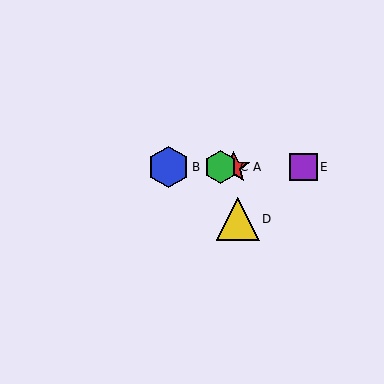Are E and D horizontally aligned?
No, E is at y≈167 and D is at y≈219.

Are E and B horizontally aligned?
Yes, both are at y≈167.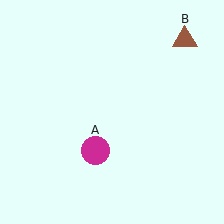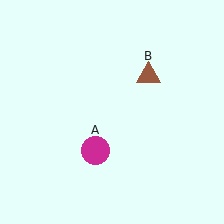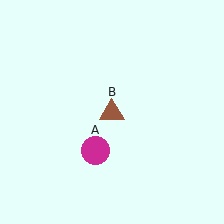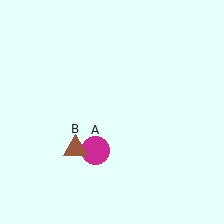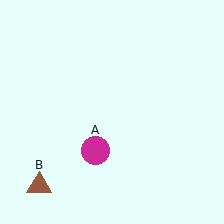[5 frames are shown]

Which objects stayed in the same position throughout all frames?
Magenta circle (object A) remained stationary.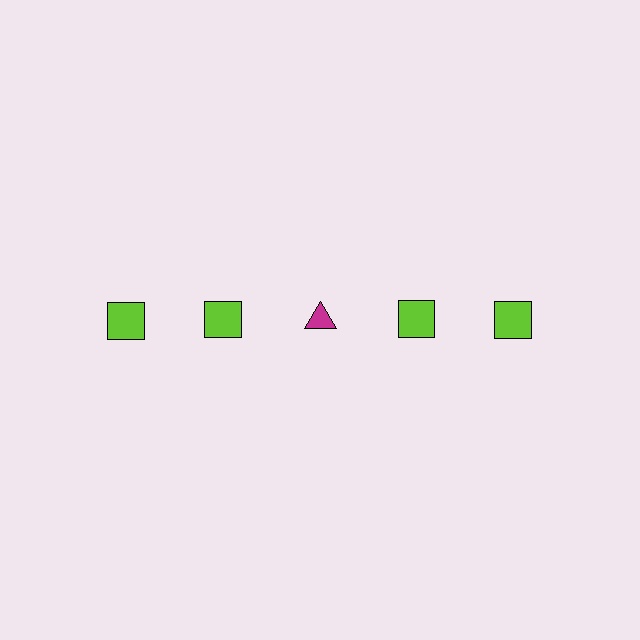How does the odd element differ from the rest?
It differs in both color (magenta instead of lime) and shape (triangle instead of square).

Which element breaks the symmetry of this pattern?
The magenta triangle in the top row, center column breaks the symmetry. All other shapes are lime squares.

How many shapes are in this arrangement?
There are 5 shapes arranged in a grid pattern.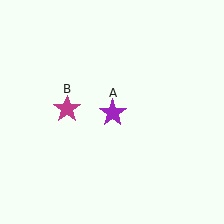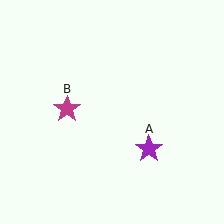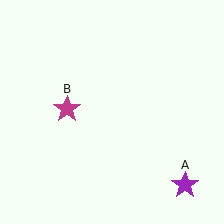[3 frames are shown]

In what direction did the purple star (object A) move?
The purple star (object A) moved down and to the right.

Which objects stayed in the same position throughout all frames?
Magenta star (object B) remained stationary.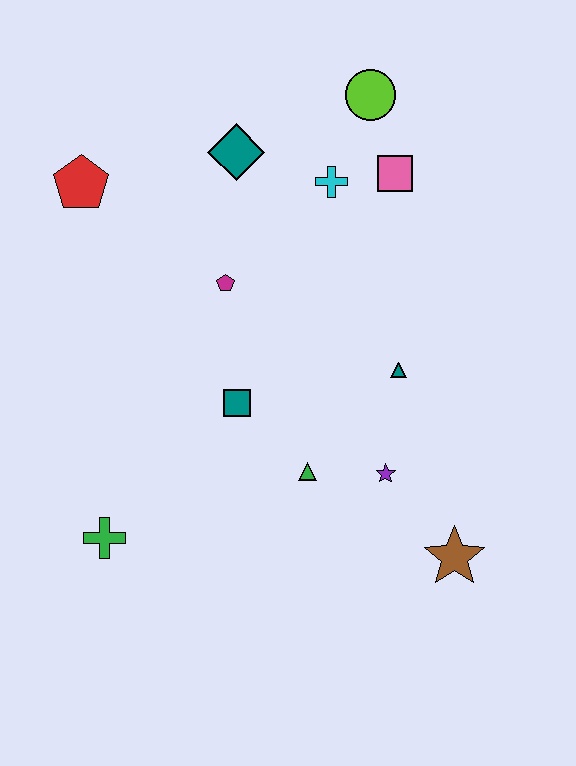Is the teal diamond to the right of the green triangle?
No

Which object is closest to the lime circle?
The pink square is closest to the lime circle.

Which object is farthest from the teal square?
The lime circle is farthest from the teal square.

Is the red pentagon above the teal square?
Yes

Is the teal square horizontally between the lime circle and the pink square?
No